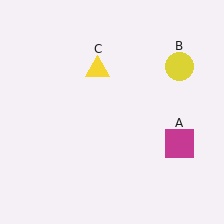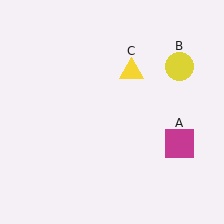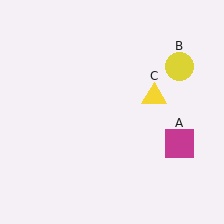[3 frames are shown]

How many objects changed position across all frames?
1 object changed position: yellow triangle (object C).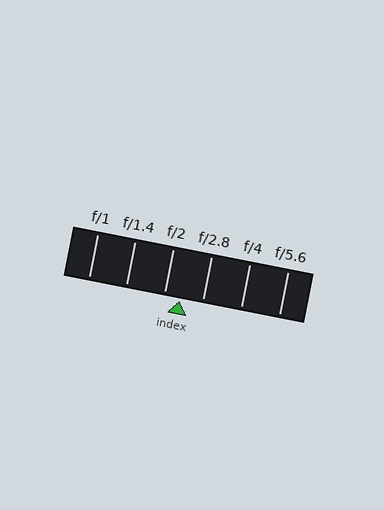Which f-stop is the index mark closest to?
The index mark is closest to f/2.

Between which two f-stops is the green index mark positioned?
The index mark is between f/2 and f/2.8.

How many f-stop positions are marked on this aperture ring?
There are 6 f-stop positions marked.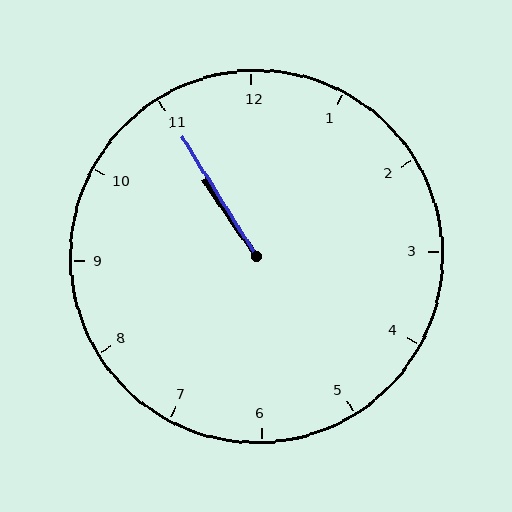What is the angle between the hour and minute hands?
Approximately 2 degrees.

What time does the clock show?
10:55.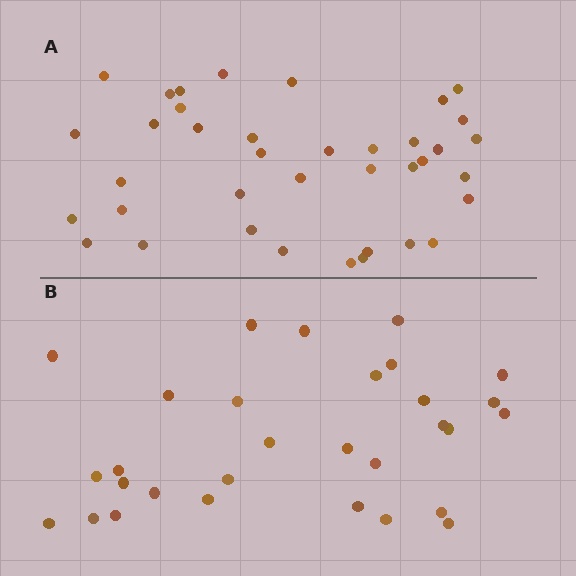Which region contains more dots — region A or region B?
Region A (the top region) has more dots.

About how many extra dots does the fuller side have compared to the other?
Region A has roughly 8 or so more dots than region B.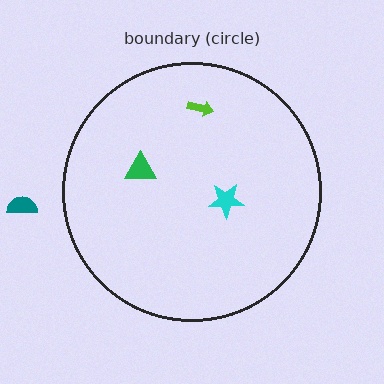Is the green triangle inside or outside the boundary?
Inside.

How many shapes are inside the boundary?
3 inside, 1 outside.